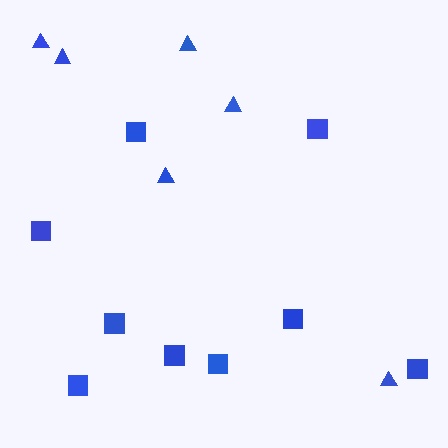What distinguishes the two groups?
There are 2 groups: one group of triangles (6) and one group of squares (9).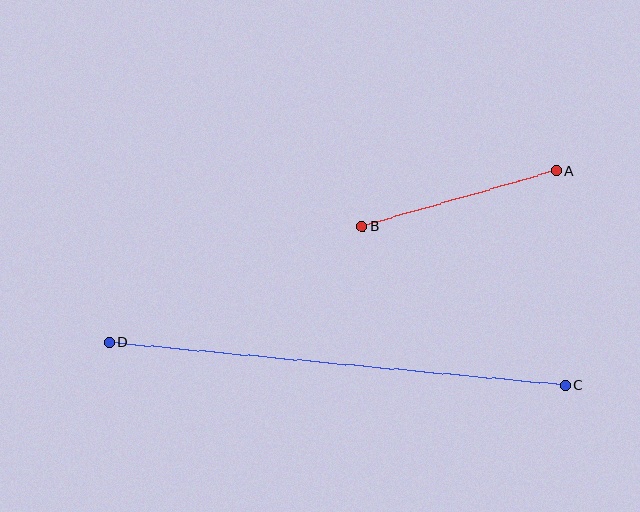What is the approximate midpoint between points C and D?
The midpoint is at approximately (337, 364) pixels.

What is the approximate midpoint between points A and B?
The midpoint is at approximately (459, 198) pixels.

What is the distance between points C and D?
The distance is approximately 458 pixels.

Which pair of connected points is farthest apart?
Points C and D are farthest apart.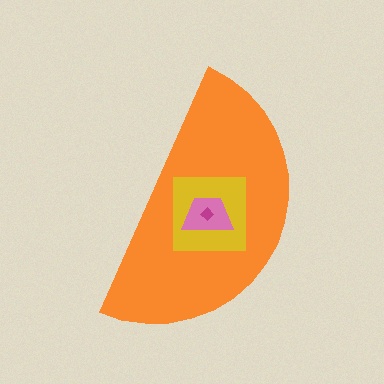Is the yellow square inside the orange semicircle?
Yes.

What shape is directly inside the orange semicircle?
The yellow square.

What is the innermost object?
The magenta diamond.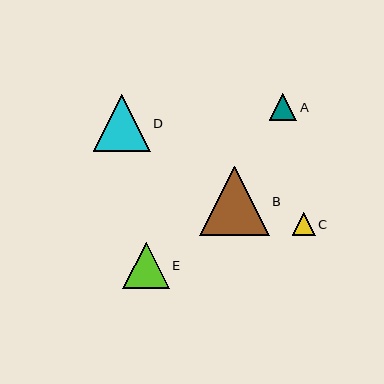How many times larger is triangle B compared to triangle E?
Triangle B is approximately 1.5 times the size of triangle E.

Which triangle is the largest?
Triangle B is the largest with a size of approximately 69 pixels.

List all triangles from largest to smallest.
From largest to smallest: B, D, E, A, C.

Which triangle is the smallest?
Triangle C is the smallest with a size of approximately 23 pixels.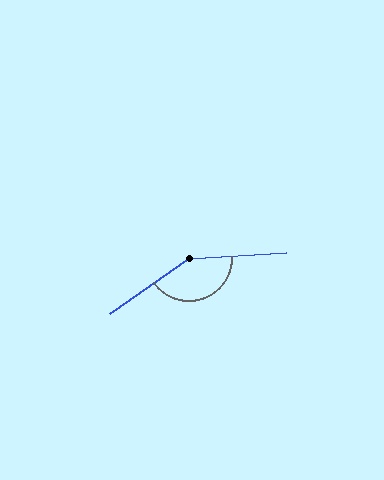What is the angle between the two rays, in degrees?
Approximately 148 degrees.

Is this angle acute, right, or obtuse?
It is obtuse.